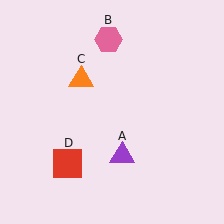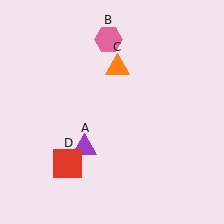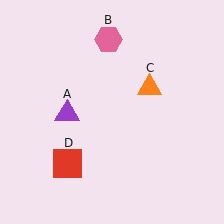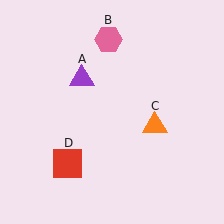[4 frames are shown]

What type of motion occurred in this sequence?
The purple triangle (object A), orange triangle (object C) rotated clockwise around the center of the scene.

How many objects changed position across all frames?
2 objects changed position: purple triangle (object A), orange triangle (object C).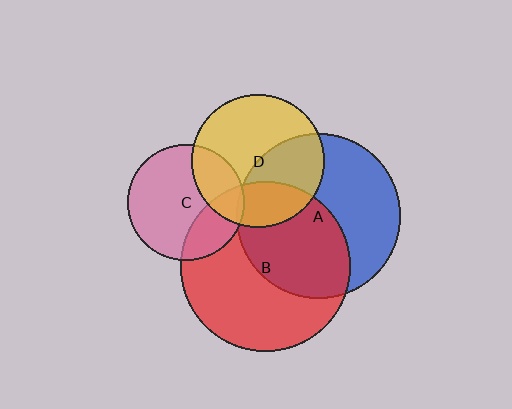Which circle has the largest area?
Circle B (red).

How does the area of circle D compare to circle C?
Approximately 1.3 times.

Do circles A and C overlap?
Yes.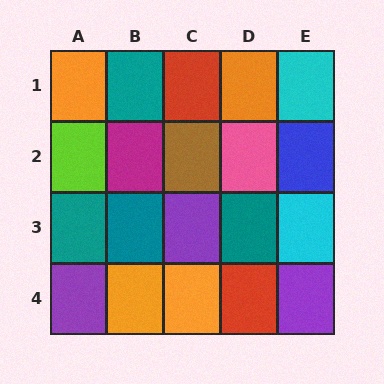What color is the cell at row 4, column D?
Red.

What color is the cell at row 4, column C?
Orange.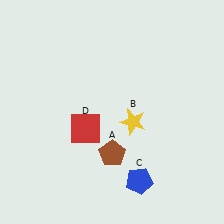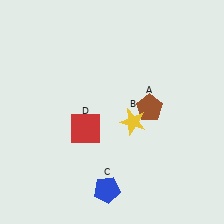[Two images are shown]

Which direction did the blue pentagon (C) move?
The blue pentagon (C) moved left.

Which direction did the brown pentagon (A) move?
The brown pentagon (A) moved up.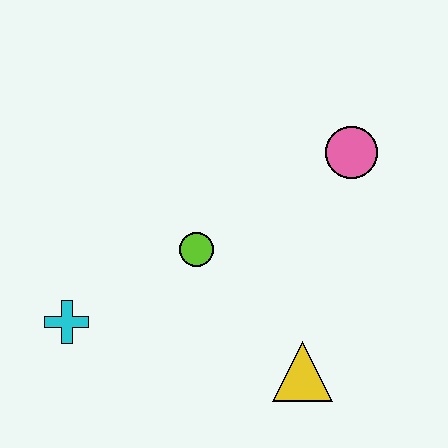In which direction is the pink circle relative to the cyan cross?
The pink circle is to the right of the cyan cross.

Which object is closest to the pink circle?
The lime circle is closest to the pink circle.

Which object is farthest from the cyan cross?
The pink circle is farthest from the cyan cross.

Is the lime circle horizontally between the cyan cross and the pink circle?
Yes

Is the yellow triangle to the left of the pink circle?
Yes